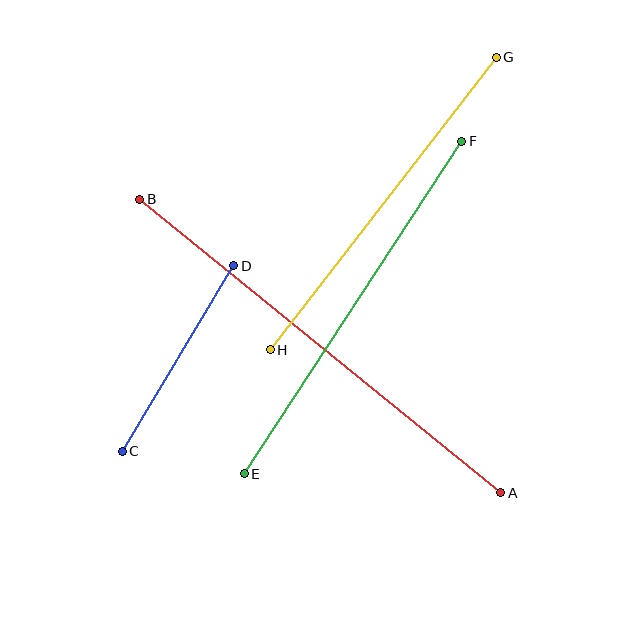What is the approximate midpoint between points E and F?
The midpoint is at approximately (353, 307) pixels.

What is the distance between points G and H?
The distance is approximately 370 pixels.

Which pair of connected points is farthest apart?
Points A and B are farthest apart.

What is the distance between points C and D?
The distance is approximately 216 pixels.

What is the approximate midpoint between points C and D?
The midpoint is at approximately (178, 359) pixels.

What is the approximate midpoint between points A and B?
The midpoint is at approximately (320, 346) pixels.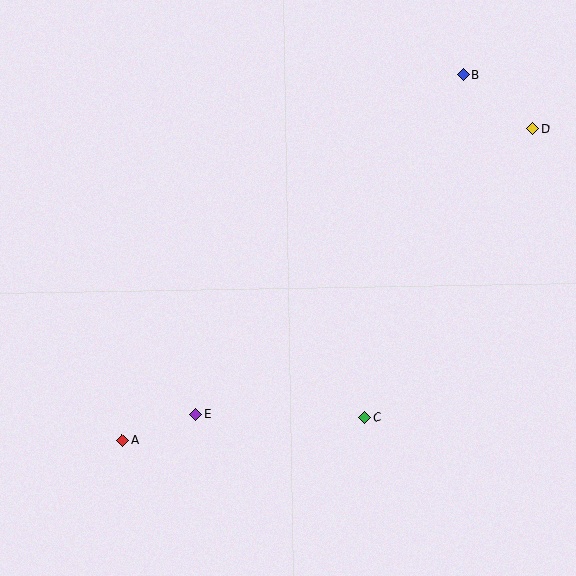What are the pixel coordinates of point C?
Point C is at (365, 417).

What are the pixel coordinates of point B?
Point B is at (463, 75).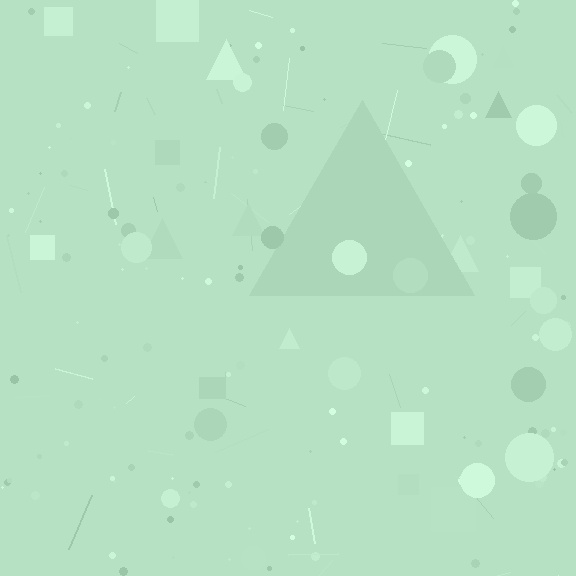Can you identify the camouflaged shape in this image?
The camouflaged shape is a triangle.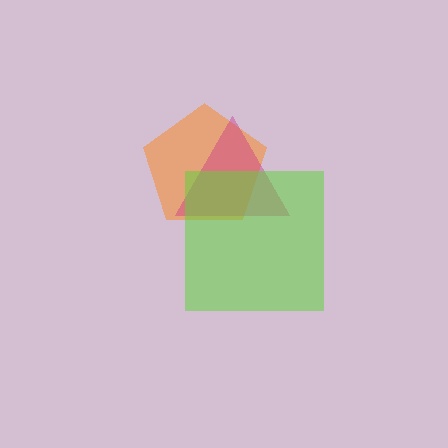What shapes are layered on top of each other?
The layered shapes are: an orange pentagon, a magenta triangle, a lime square.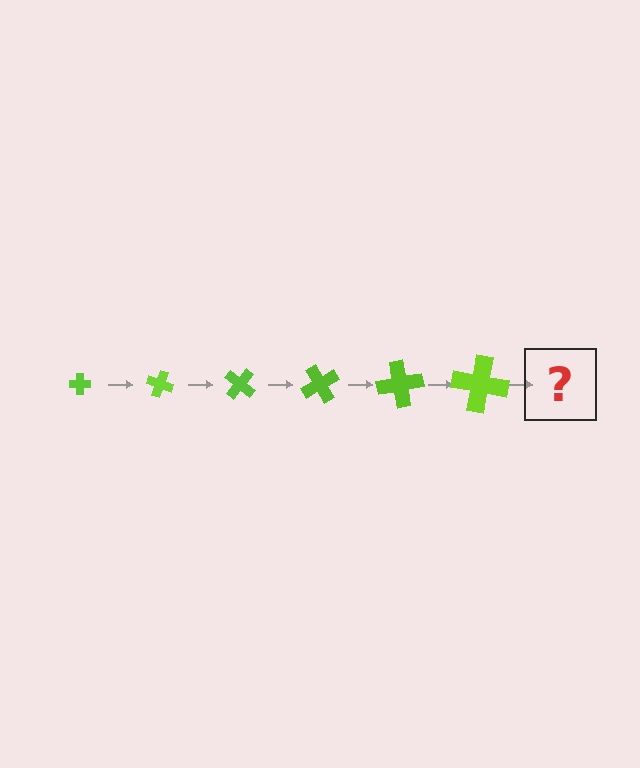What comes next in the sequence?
The next element should be a cross, larger than the previous one and rotated 120 degrees from the start.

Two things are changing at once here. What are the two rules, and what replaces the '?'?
The two rules are that the cross grows larger each step and it rotates 20 degrees each step. The '?' should be a cross, larger than the previous one and rotated 120 degrees from the start.